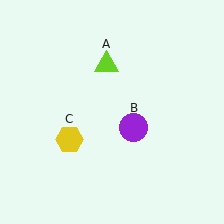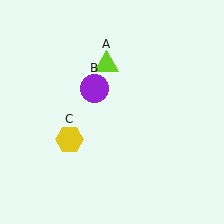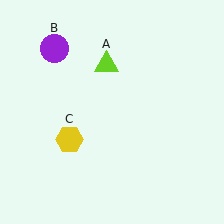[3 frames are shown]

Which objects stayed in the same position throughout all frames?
Lime triangle (object A) and yellow hexagon (object C) remained stationary.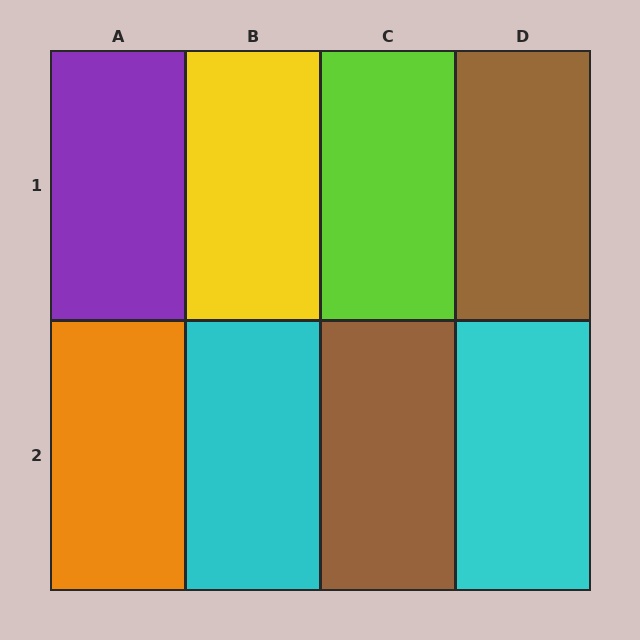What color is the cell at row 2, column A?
Orange.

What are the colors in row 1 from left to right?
Purple, yellow, lime, brown.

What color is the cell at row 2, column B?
Cyan.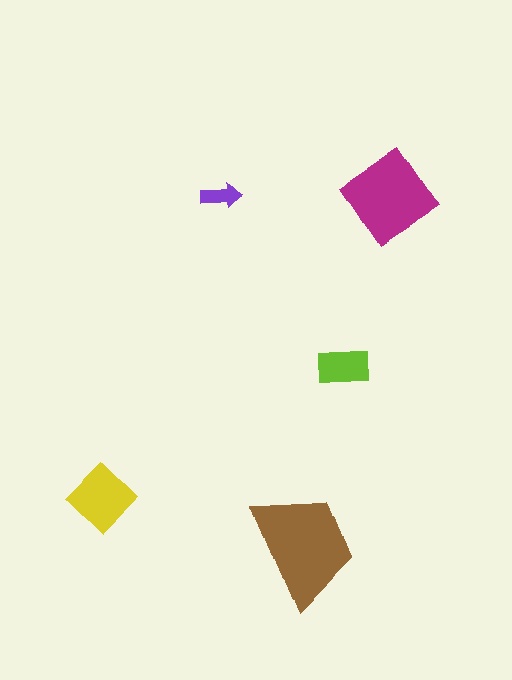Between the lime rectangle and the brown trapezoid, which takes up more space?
The brown trapezoid.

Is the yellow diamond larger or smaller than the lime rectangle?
Larger.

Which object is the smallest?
The purple arrow.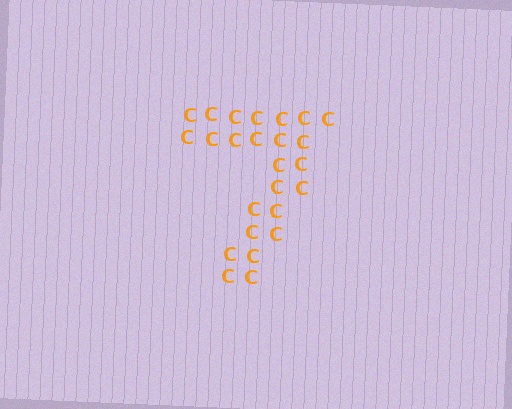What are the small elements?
The small elements are letter C's.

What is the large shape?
The large shape is the digit 7.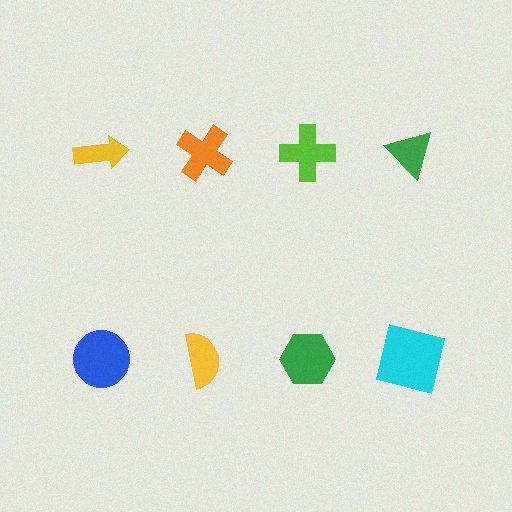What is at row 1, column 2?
An orange cross.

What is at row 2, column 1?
A blue circle.